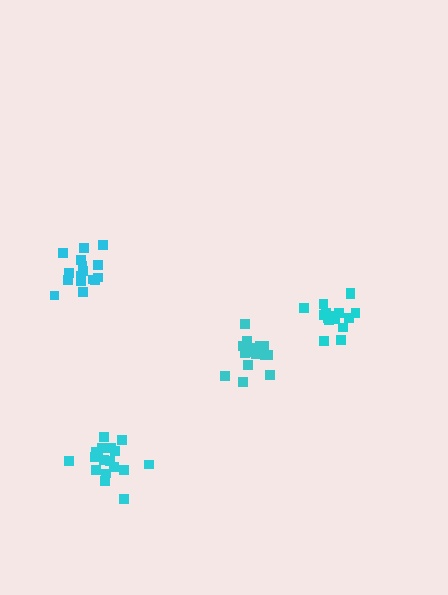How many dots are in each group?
Group 1: 19 dots, Group 2: 15 dots, Group 3: 17 dots, Group 4: 16 dots (67 total).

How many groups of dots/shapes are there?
There are 4 groups.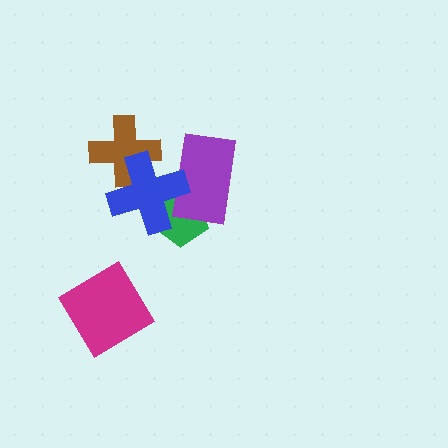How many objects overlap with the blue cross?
3 objects overlap with the blue cross.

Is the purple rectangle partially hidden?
Yes, it is partially covered by another shape.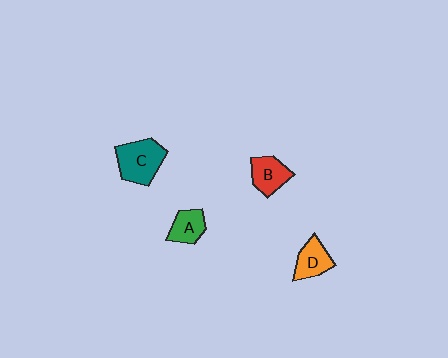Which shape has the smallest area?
Shape A (green).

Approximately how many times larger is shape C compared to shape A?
Approximately 1.7 times.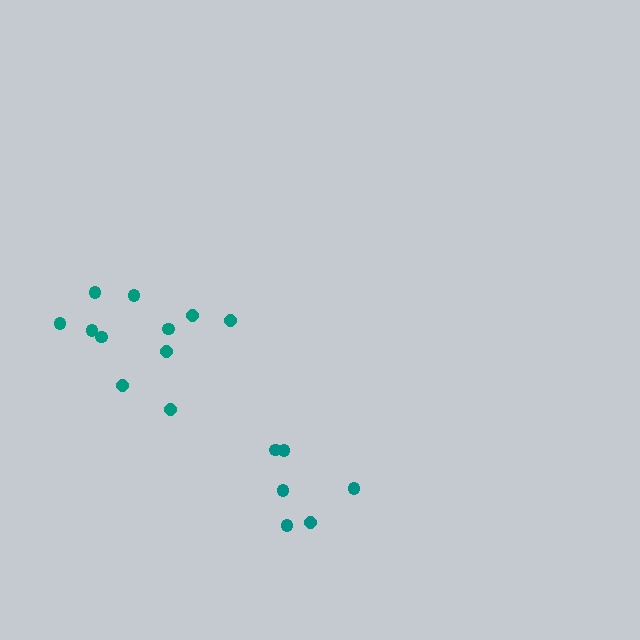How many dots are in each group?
Group 1: 11 dots, Group 2: 6 dots (17 total).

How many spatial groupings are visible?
There are 2 spatial groupings.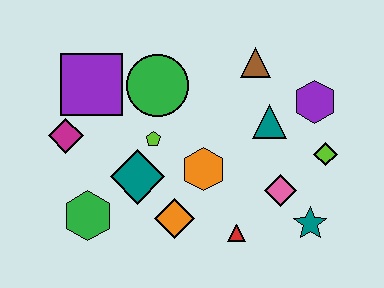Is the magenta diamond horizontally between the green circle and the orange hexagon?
No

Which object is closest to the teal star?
The pink diamond is closest to the teal star.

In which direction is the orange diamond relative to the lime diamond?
The orange diamond is to the left of the lime diamond.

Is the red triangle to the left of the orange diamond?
No